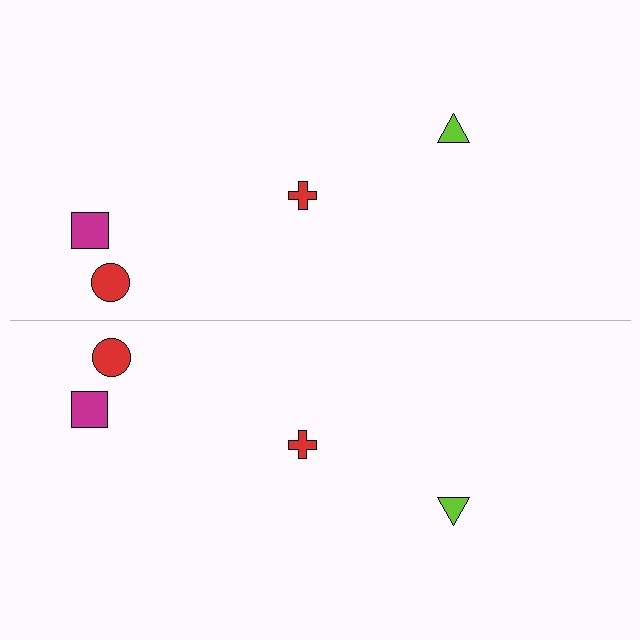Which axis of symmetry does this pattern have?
The pattern has a horizontal axis of symmetry running through the center of the image.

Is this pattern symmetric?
Yes, this pattern has bilateral (reflection) symmetry.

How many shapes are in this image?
There are 8 shapes in this image.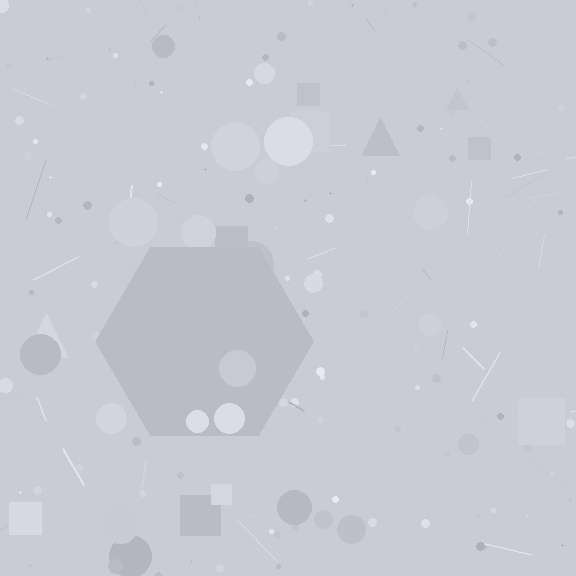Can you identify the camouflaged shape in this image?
The camouflaged shape is a hexagon.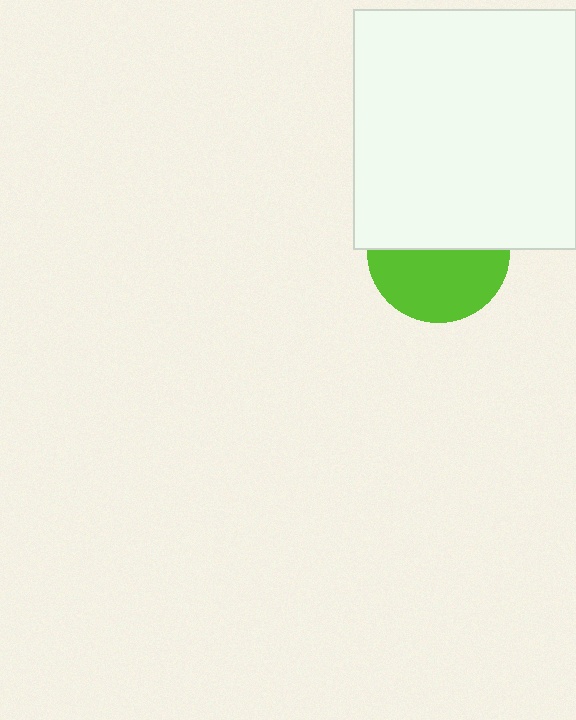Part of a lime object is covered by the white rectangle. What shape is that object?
It is a circle.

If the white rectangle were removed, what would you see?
You would see the complete lime circle.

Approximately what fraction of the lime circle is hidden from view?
Roughly 48% of the lime circle is hidden behind the white rectangle.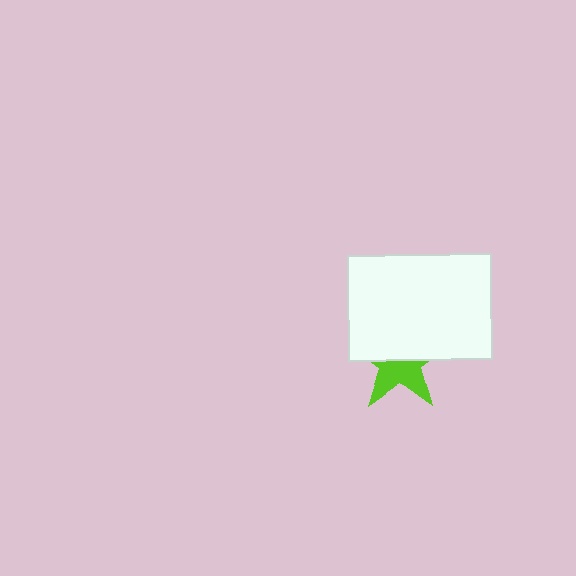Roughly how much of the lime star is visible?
A small part of it is visible (roughly 45%).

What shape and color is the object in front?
The object in front is a white rectangle.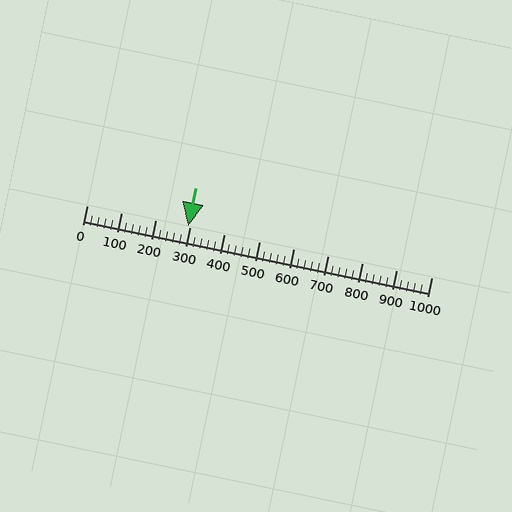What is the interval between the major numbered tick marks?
The major tick marks are spaced 100 units apart.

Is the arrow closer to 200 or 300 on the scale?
The arrow is closer to 300.